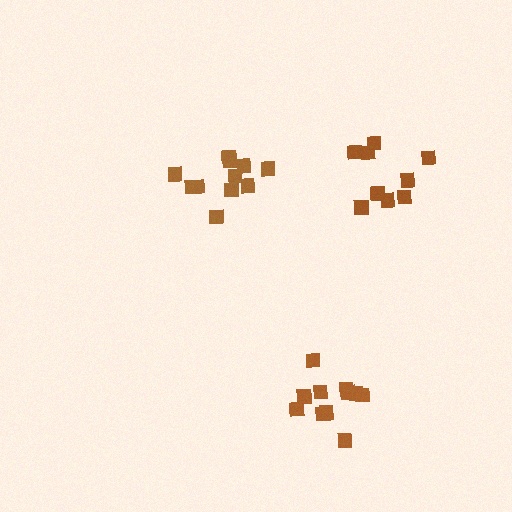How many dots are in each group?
Group 1: 9 dots, Group 2: 11 dots, Group 3: 11 dots (31 total).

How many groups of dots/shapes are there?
There are 3 groups.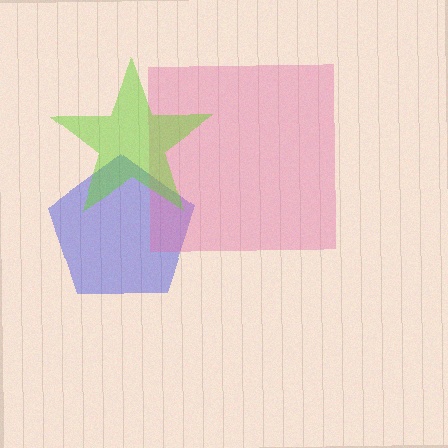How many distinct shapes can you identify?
There are 3 distinct shapes: a blue pentagon, a pink square, a lime star.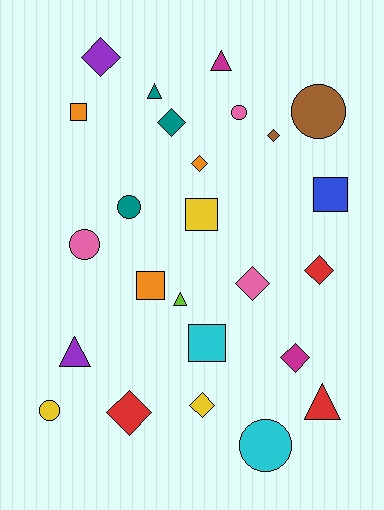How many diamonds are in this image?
There are 9 diamonds.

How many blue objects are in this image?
There is 1 blue object.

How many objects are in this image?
There are 25 objects.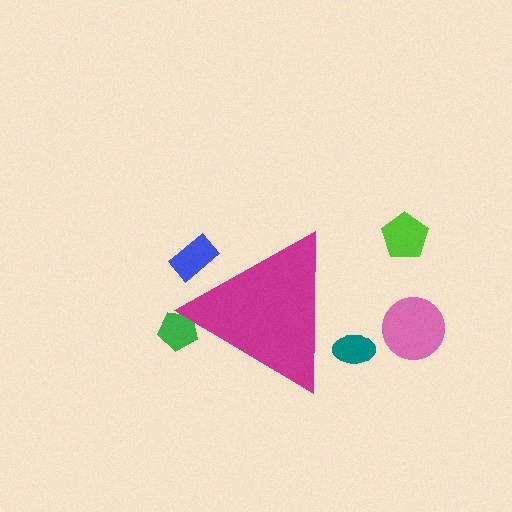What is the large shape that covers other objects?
A magenta triangle.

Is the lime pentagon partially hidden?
No, the lime pentagon is fully visible.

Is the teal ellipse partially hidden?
Yes, the teal ellipse is partially hidden behind the magenta triangle.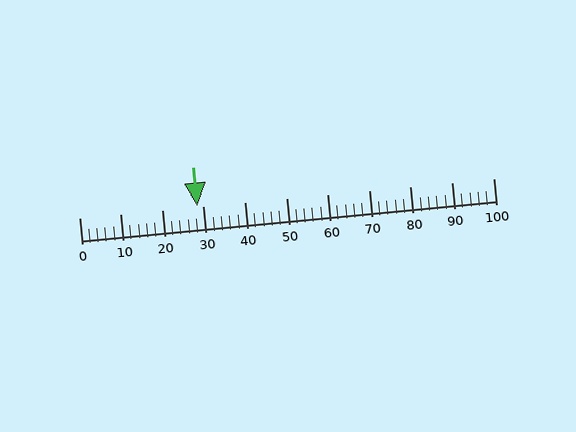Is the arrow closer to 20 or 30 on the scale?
The arrow is closer to 30.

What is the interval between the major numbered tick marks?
The major tick marks are spaced 10 units apart.